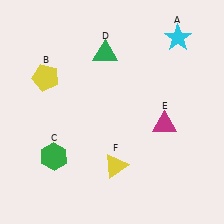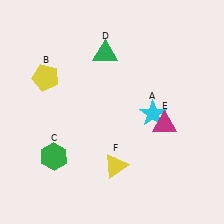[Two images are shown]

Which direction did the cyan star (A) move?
The cyan star (A) moved down.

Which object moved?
The cyan star (A) moved down.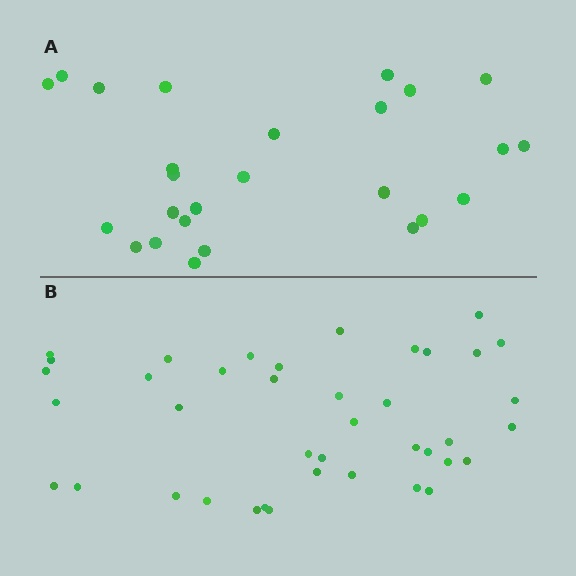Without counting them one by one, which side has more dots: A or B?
Region B (the bottom region) has more dots.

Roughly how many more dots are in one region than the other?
Region B has approximately 15 more dots than region A.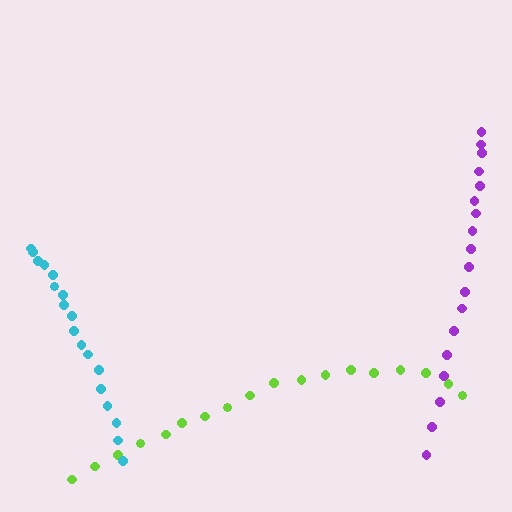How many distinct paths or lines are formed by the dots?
There are 3 distinct paths.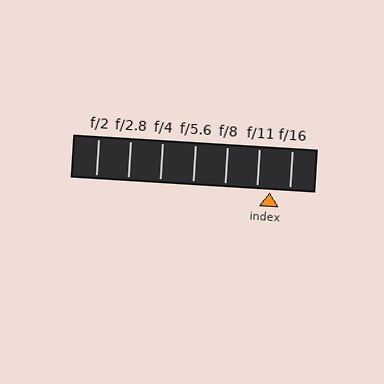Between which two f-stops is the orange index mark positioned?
The index mark is between f/11 and f/16.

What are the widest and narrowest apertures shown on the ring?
The widest aperture shown is f/2 and the narrowest is f/16.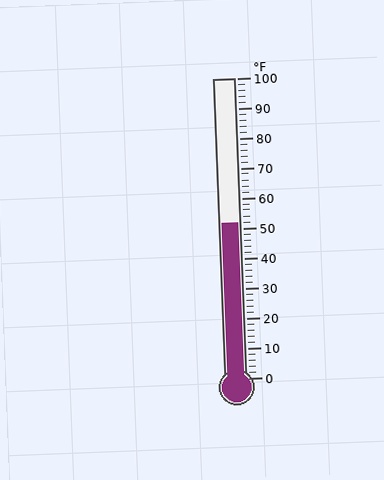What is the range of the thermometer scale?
The thermometer scale ranges from 0°F to 100°F.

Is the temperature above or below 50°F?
The temperature is above 50°F.